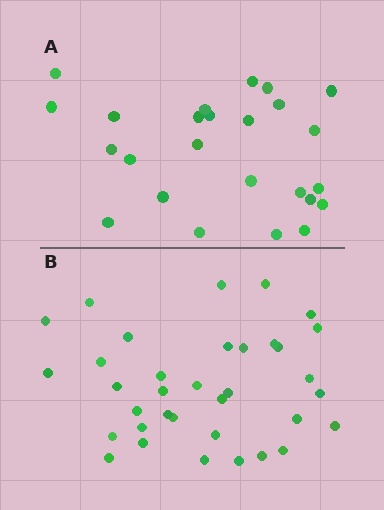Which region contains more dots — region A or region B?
Region B (the bottom region) has more dots.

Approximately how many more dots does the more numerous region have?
Region B has roughly 10 or so more dots than region A.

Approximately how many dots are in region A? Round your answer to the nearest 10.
About 20 dots. (The exact count is 25, which rounds to 20.)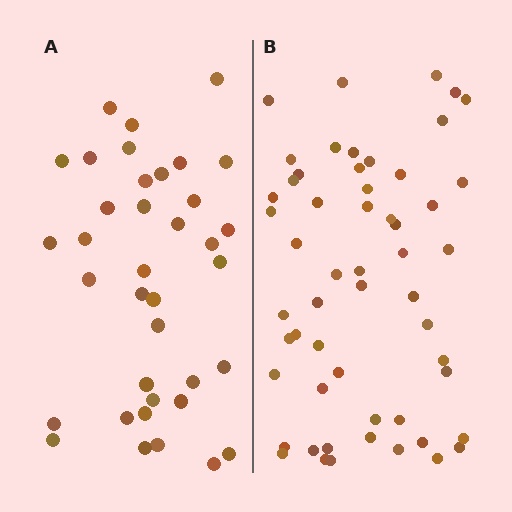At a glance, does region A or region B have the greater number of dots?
Region B (the right region) has more dots.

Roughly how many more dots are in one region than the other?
Region B has approximately 20 more dots than region A.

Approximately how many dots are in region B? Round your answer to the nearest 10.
About 60 dots. (The exact count is 55, which rounds to 60.)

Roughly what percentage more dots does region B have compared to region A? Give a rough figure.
About 50% more.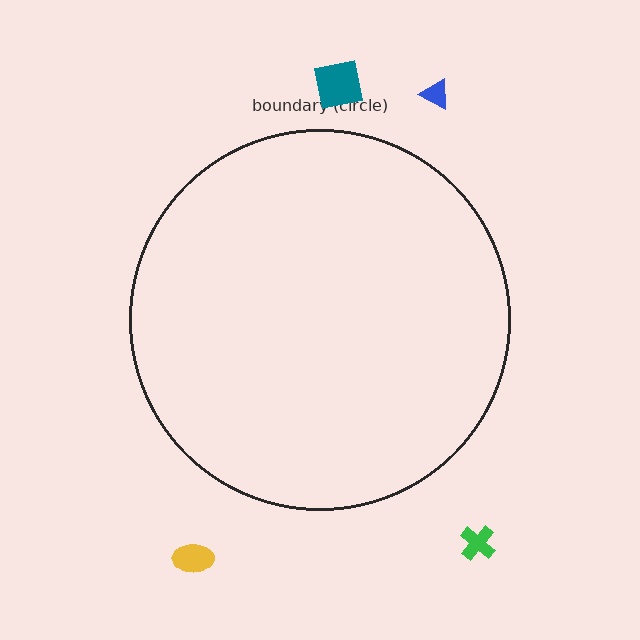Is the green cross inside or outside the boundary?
Outside.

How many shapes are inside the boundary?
0 inside, 4 outside.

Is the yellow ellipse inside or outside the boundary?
Outside.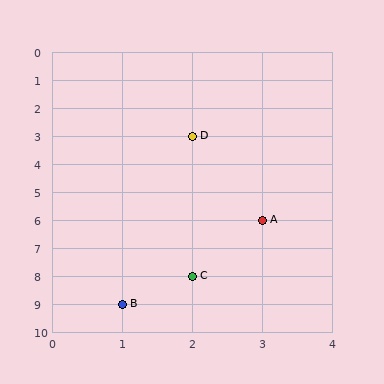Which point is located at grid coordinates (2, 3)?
Point D is at (2, 3).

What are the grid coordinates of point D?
Point D is at grid coordinates (2, 3).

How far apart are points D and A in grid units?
Points D and A are 1 column and 3 rows apart (about 3.2 grid units diagonally).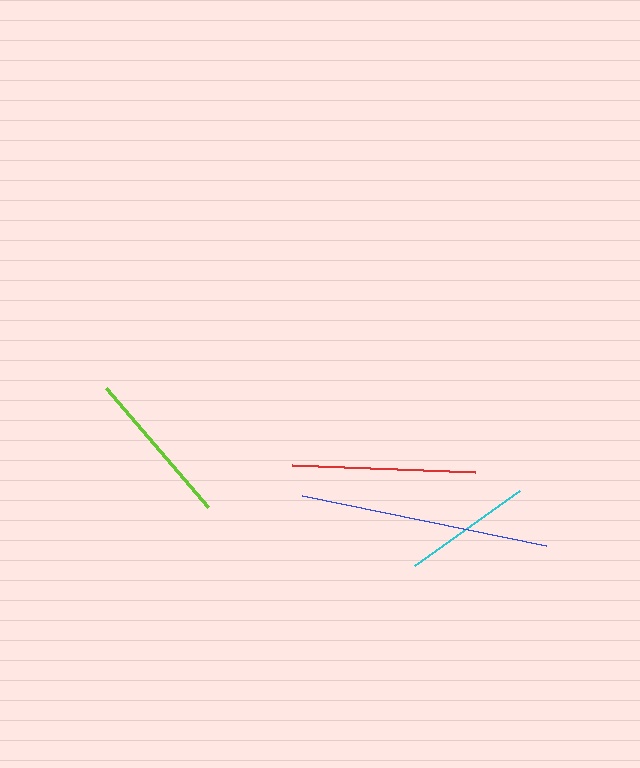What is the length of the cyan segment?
The cyan segment is approximately 128 pixels long.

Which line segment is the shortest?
The cyan line is the shortest at approximately 128 pixels.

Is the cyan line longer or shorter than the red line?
The red line is longer than the cyan line.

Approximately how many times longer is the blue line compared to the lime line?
The blue line is approximately 1.6 times the length of the lime line.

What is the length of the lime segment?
The lime segment is approximately 157 pixels long.